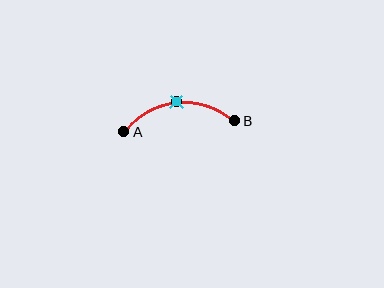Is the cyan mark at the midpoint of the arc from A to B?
Yes. The cyan mark lies on the arc at equal arc-length from both A and B — it is the arc midpoint.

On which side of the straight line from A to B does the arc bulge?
The arc bulges above the straight line connecting A and B.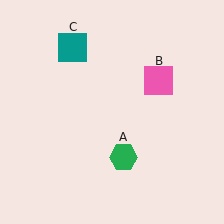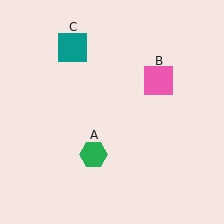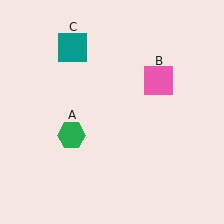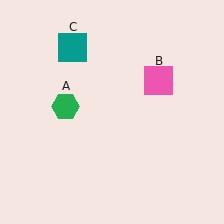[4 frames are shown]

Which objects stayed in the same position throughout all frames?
Pink square (object B) and teal square (object C) remained stationary.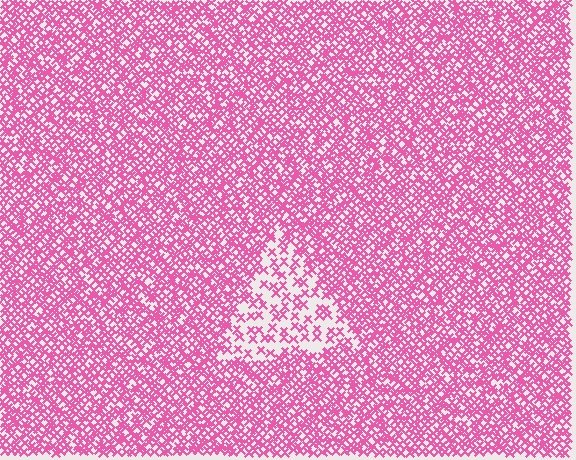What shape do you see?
I see a triangle.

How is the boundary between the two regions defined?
The boundary is defined by a change in element density (approximately 2.4x ratio). All elements are the same color, size, and shape.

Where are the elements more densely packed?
The elements are more densely packed outside the triangle boundary.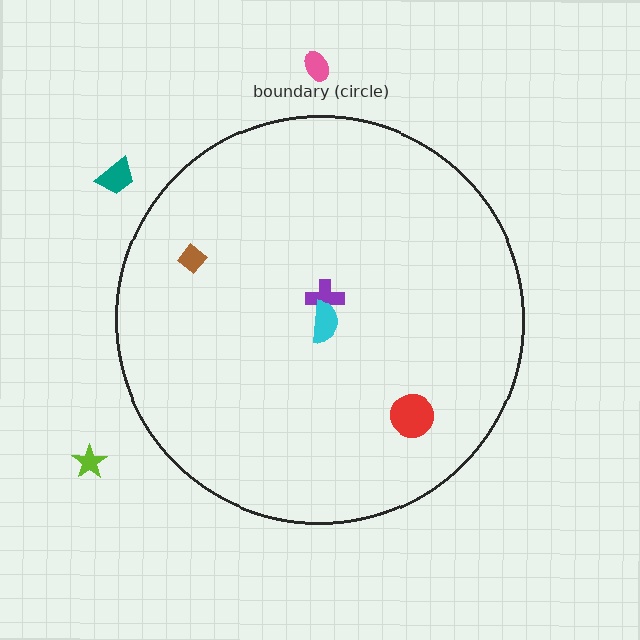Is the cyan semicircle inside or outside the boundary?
Inside.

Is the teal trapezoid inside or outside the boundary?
Outside.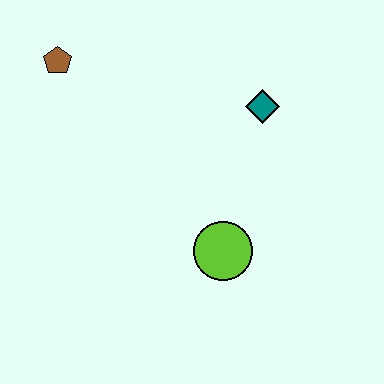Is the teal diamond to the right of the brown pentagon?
Yes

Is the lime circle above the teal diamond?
No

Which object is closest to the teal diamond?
The lime circle is closest to the teal diamond.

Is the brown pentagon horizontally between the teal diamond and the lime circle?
No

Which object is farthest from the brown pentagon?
The lime circle is farthest from the brown pentagon.